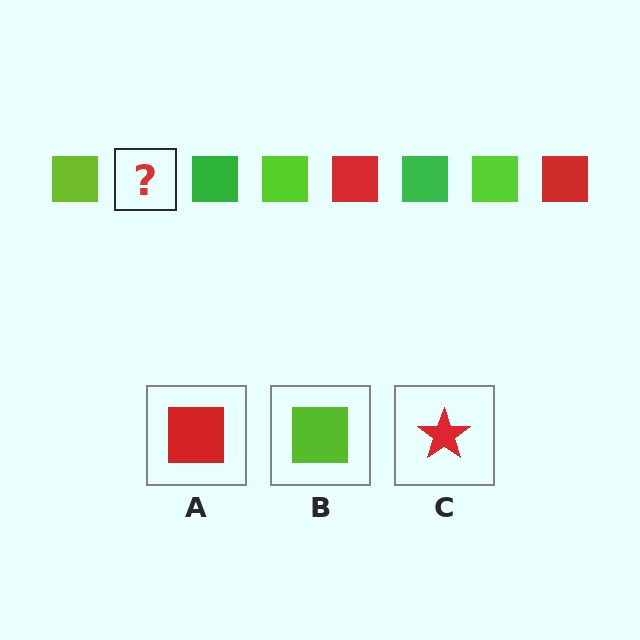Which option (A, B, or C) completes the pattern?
A.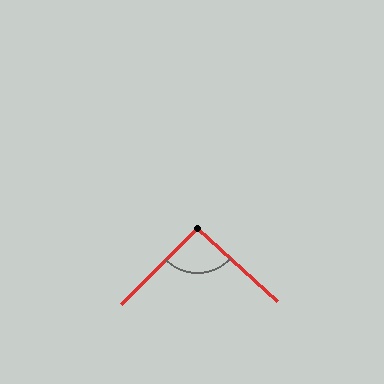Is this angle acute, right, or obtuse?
It is approximately a right angle.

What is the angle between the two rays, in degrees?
Approximately 93 degrees.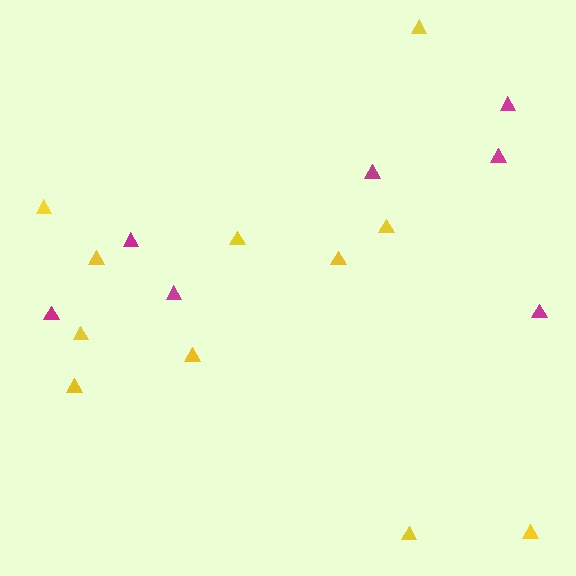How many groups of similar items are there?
There are 2 groups: one group of yellow triangles (11) and one group of magenta triangles (7).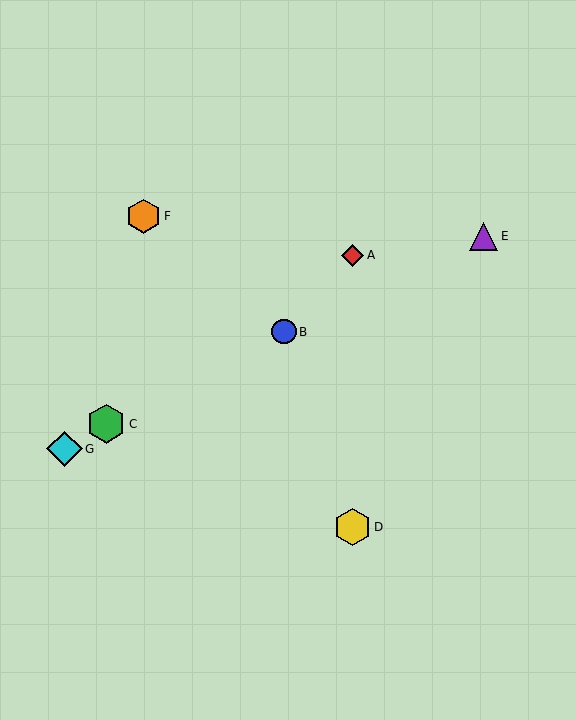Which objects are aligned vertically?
Objects A, D are aligned vertically.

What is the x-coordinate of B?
Object B is at x≈284.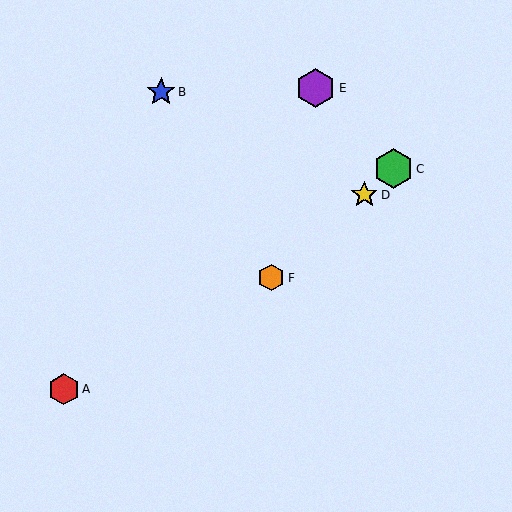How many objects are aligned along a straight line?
3 objects (C, D, F) are aligned along a straight line.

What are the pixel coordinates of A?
Object A is at (64, 389).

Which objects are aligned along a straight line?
Objects C, D, F are aligned along a straight line.